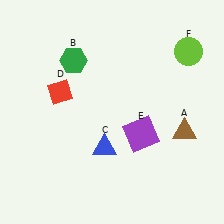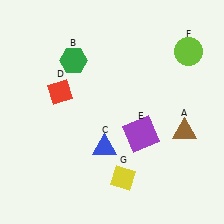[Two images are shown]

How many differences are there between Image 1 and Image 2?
There is 1 difference between the two images.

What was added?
A yellow diamond (G) was added in Image 2.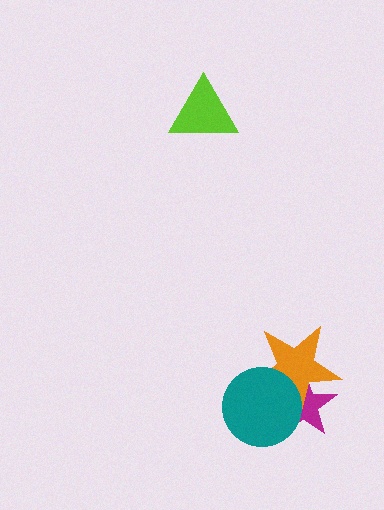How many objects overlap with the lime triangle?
0 objects overlap with the lime triangle.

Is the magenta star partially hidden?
Yes, it is partially covered by another shape.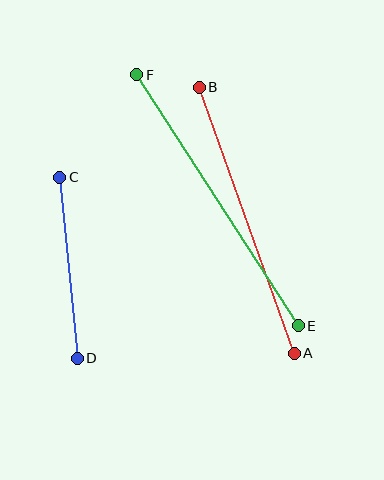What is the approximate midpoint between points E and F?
The midpoint is at approximately (218, 200) pixels.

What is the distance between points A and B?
The distance is approximately 283 pixels.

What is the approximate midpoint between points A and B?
The midpoint is at approximately (247, 220) pixels.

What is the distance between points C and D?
The distance is approximately 182 pixels.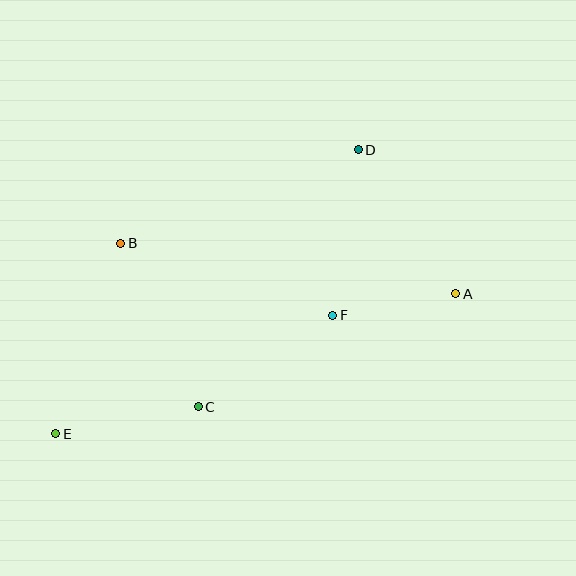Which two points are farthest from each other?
Points A and E are farthest from each other.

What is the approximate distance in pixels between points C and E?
The distance between C and E is approximately 145 pixels.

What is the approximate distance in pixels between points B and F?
The distance between B and F is approximately 224 pixels.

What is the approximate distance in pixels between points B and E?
The distance between B and E is approximately 201 pixels.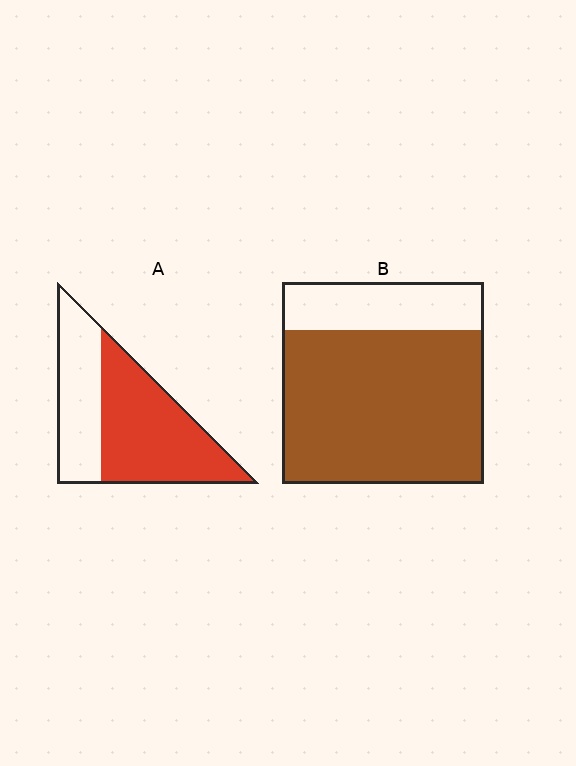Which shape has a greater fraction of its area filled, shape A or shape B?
Shape B.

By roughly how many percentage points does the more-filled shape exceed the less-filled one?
By roughly 15 percentage points (B over A).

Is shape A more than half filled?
Yes.